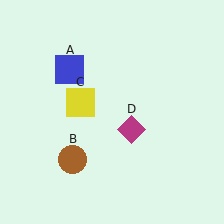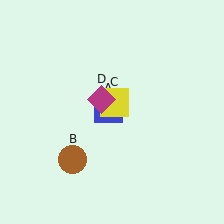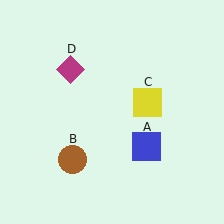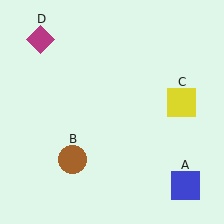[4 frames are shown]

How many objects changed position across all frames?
3 objects changed position: blue square (object A), yellow square (object C), magenta diamond (object D).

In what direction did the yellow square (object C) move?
The yellow square (object C) moved right.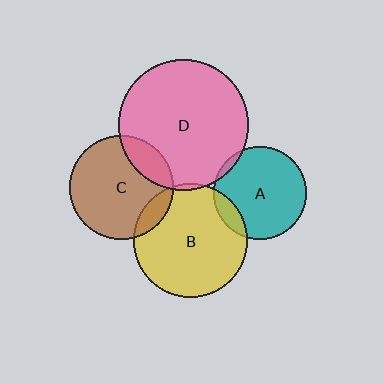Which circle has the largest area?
Circle D (pink).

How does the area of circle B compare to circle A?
Approximately 1.5 times.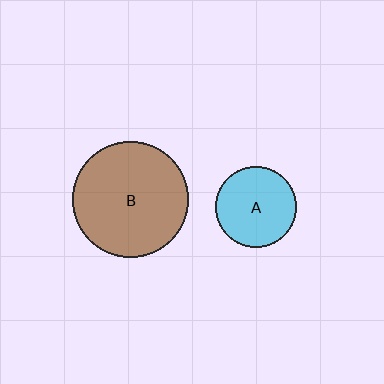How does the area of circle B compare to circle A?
Approximately 2.1 times.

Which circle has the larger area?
Circle B (brown).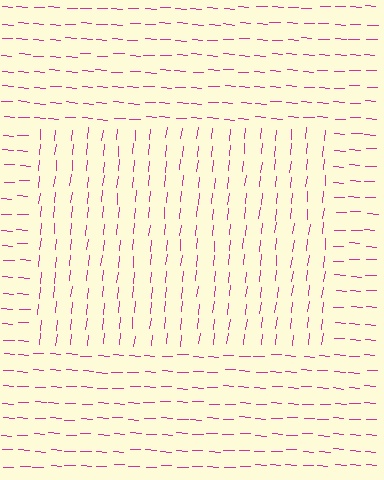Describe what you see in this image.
The image is filled with small magenta line segments. A rectangle region in the image has lines oriented differently from the surrounding lines, creating a visible texture boundary.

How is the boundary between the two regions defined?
The boundary is defined purely by a change in line orientation (approximately 87 degrees difference). All lines are the same color and thickness.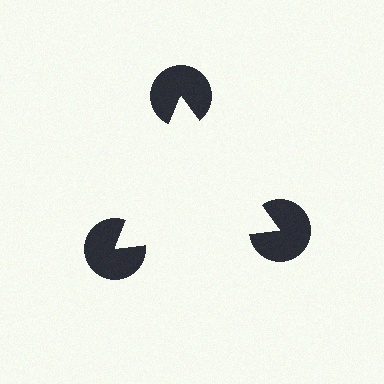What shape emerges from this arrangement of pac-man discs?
An illusory triangle — its edges are inferred from the aligned wedge cuts in the pac-man discs, not physically drawn.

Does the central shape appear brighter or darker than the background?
It typically appears slightly brighter than the background, even though no actual brightness change is drawn.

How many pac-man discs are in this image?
There are 3 — one at each vertex of the illusory triangle.